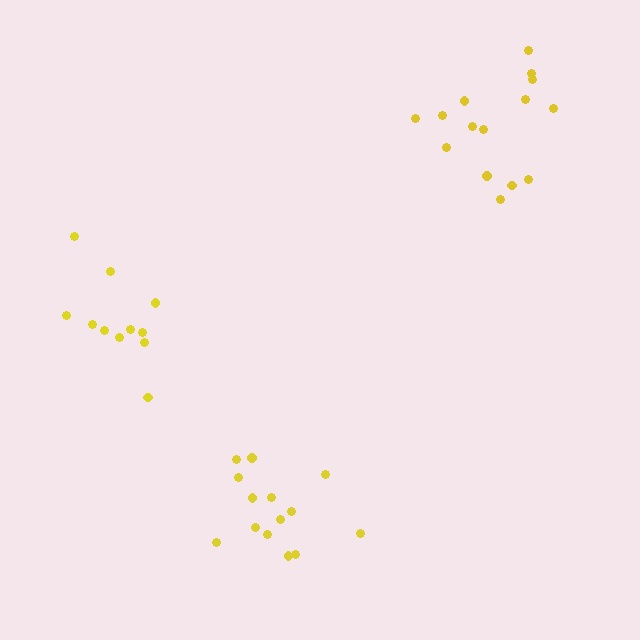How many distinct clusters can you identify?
There are 3 distinct clusters.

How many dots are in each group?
Group 1: 14 dots, Group 2: 15 dots, Group 3: 11 dots (40 total).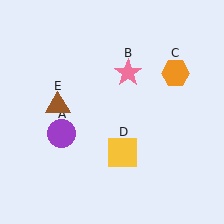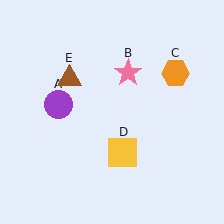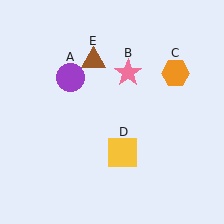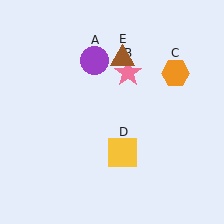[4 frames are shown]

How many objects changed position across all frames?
2 objects changed position: purple circle (object A), brown triangle (object E).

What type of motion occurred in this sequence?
The purple circle (object A), brown triangle (object E) rotated clockwise around the center of the scene.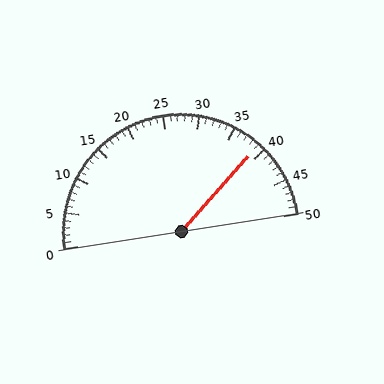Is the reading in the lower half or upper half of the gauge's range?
The reading is in the upper half of the range (0 to 50).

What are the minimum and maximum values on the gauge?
The gauge ranges from 0 to 50.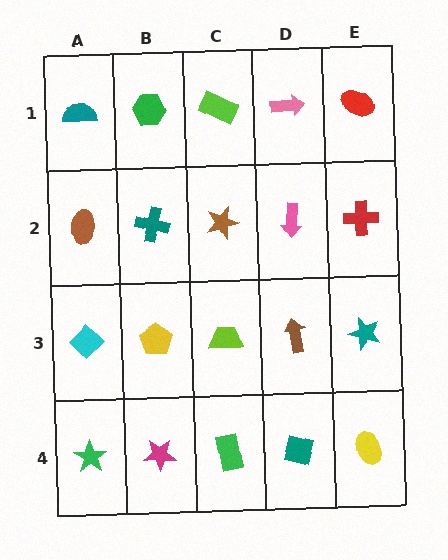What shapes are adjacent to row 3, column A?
A brown ellipse (row 2, column A), a green star (row 4, column A), a yellow pentagon (row 3, column B).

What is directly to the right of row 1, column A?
A green hexagon.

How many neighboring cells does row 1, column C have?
3.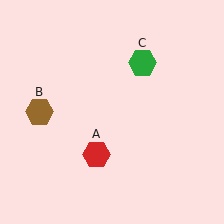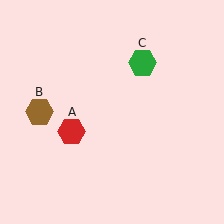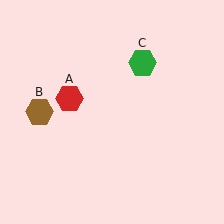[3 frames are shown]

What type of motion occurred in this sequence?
The red hexagon (object A) rotated clockwise around the center of the scene.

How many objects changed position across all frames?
1 object changed position: red hexagon (object A).